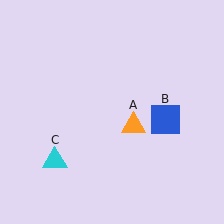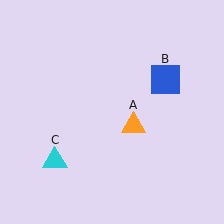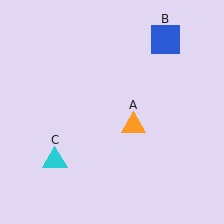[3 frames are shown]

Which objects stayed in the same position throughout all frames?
Orange triangle (object A) and cyan triangle (object C) remained stationary.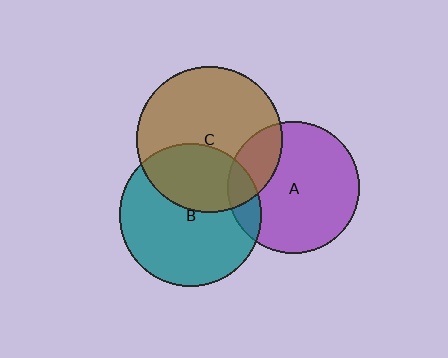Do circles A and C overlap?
Yes.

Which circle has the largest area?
Circle C (brown).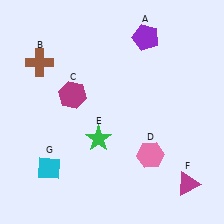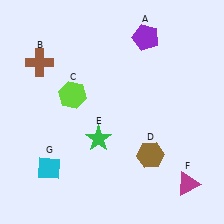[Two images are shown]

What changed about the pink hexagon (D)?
In Image 1, D is pink. In Image 2, it changed to brown.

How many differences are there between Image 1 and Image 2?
There are 2 differences between the two images.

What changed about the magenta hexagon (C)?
In Image 1, C is magenta. In Image 2, it changed to lime.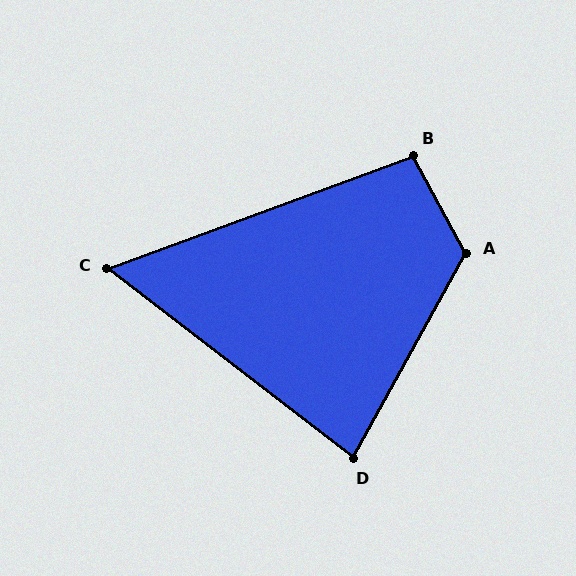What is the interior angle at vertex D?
Approximately 81 degrees (acute).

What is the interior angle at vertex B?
Approximately 99 degrees (obtuse).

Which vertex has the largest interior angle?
A, at approximately 122 degrees.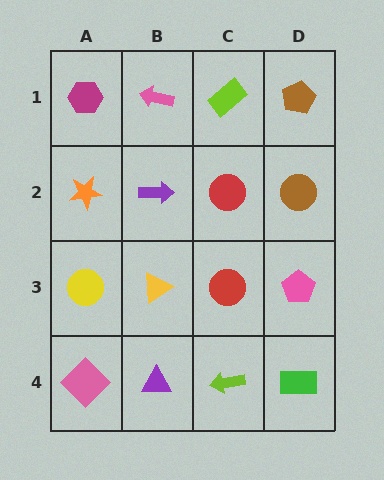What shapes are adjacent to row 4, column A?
A yellow circle (row 3, column A), a purple triangle (row 4, column B).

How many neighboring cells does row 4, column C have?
3.